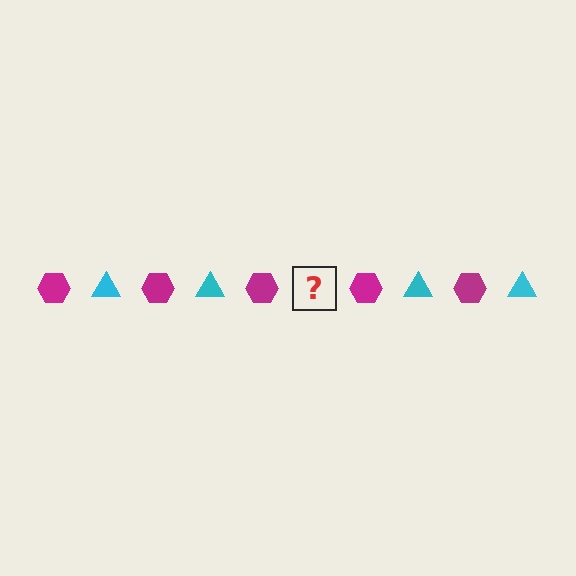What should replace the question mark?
The question mark should be replaced with a cyan triangle.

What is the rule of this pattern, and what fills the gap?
The rule is that the pattern alternates between magenta hexagon and cyan triangle. The gap should be filled with a cyan triangle.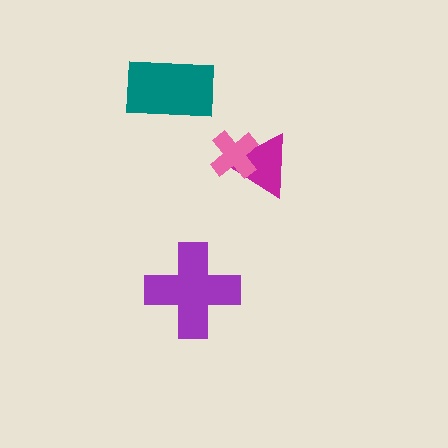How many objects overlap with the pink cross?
1 object overlaps with the pink cross.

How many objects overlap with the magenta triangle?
1 object overlaps with the magenta triangle.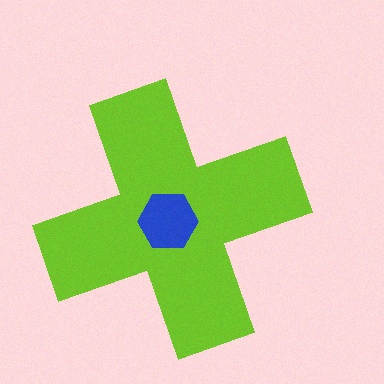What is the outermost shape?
The lime cross.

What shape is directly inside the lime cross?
The blue hexagon.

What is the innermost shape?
The blue hexagon.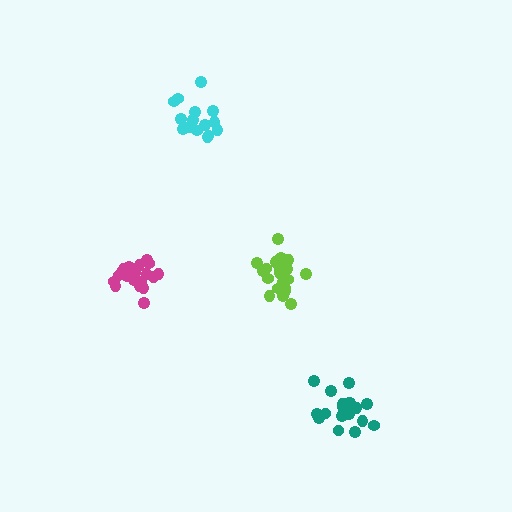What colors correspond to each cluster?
The clusters are colored: lime, cyan, magenta, teal.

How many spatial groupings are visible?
There are 4 spatial groupings.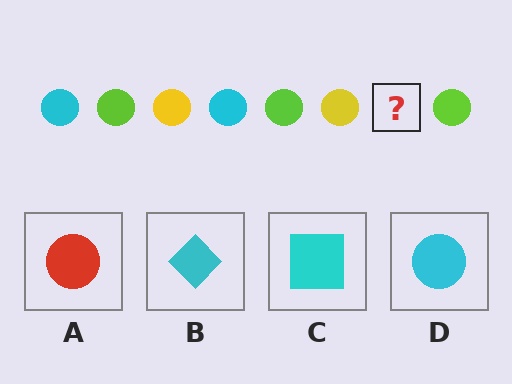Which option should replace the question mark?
Option D.